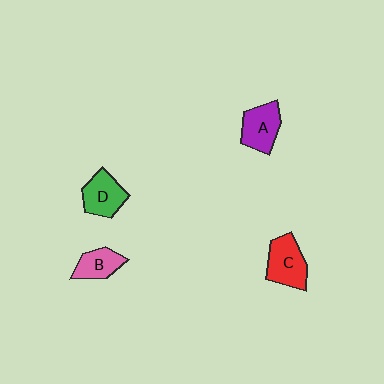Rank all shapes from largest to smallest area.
From largest to smallest: C (red), A (purple), D (green), B (pink).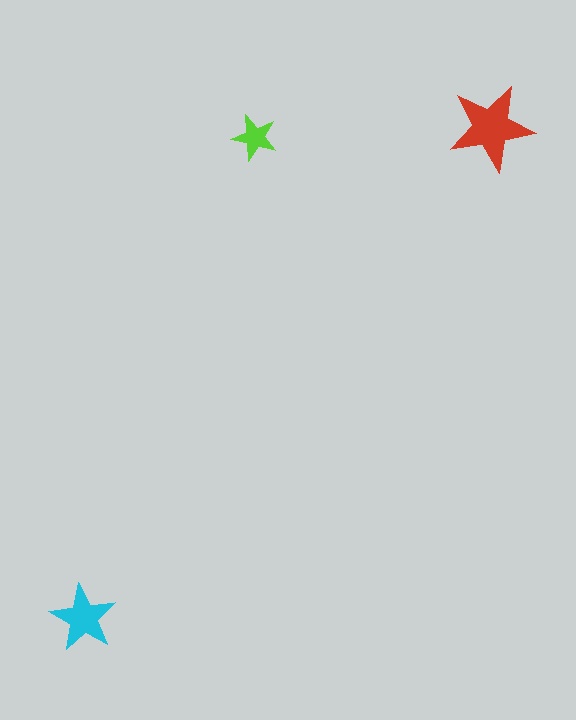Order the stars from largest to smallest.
the red one, the cyan one, the lime one.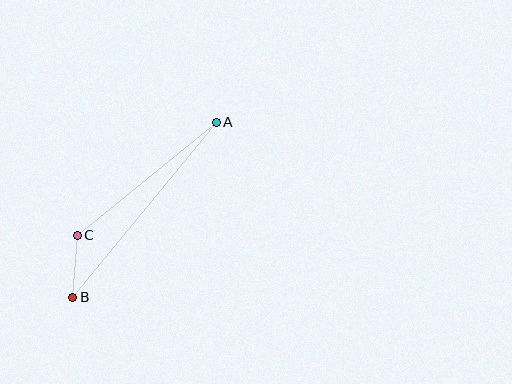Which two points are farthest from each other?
Points A and B are farthest from each other.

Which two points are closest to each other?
Points B and C are closest to each other.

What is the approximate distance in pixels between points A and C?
The distance between A and C is approximately 179 pixels.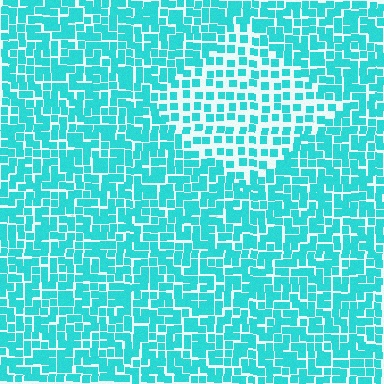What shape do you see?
I see a diamond.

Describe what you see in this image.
The image contains small cyan elements arranged at two different densities. A diamond-shaped region is visible where the elements are less densely packed than the surrounding area.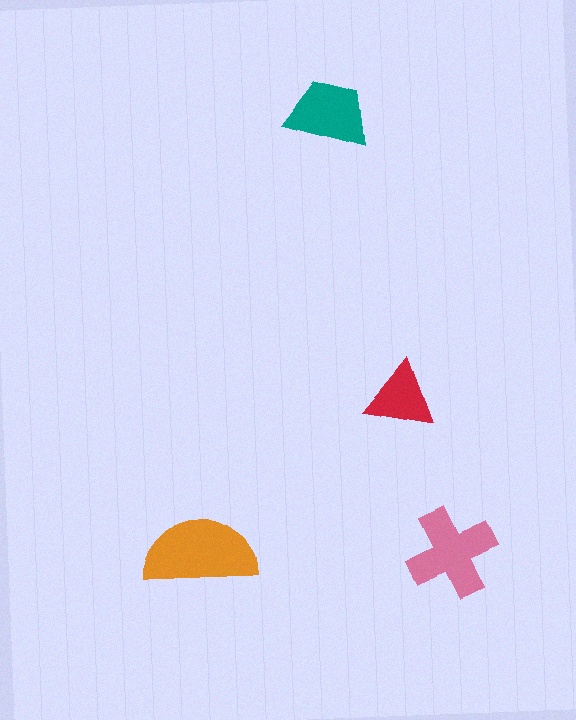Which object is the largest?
The orange semicircle.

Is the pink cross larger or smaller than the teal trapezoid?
Larger.